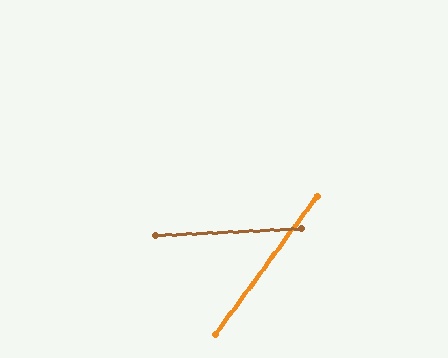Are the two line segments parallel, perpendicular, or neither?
Neither parallel nor perpendicular — they differ by about 51°.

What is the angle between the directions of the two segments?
Approximately 51 degrees.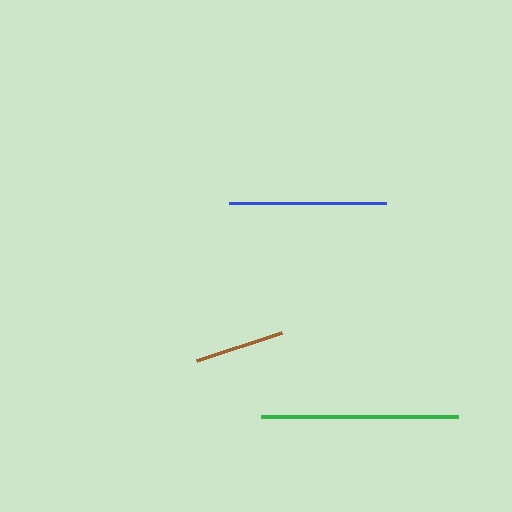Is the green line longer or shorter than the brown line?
The green line is longer than the brown line.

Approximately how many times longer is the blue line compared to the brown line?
The blue line is approximately 1.8 times the length of the brown line.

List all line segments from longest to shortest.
From longest to shortest: green, blue, brown.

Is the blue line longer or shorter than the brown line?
The blue line is longer than the brown line.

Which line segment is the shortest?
The brown line is the shortest at approximately 89 pixels.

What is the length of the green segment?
The green segment is approximately 197 pixels long.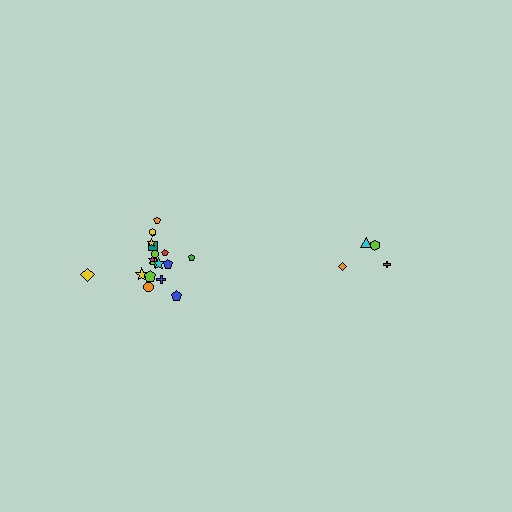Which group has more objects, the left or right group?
The left group.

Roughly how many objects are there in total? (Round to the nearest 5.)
Roughly 20 objects in total.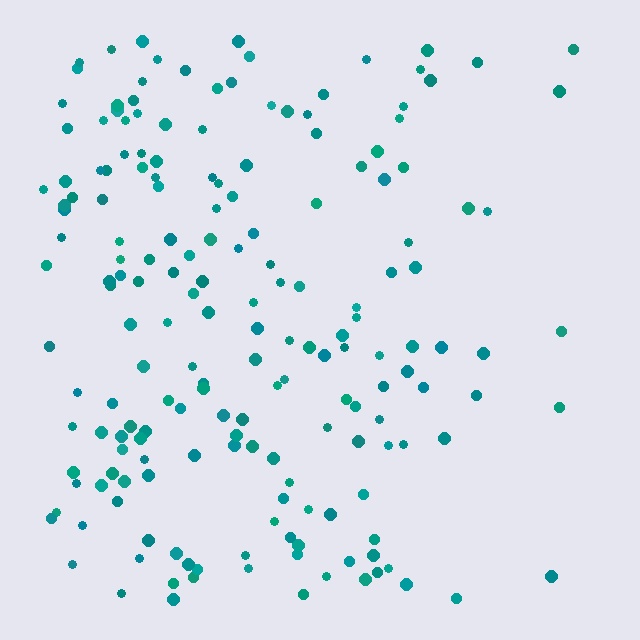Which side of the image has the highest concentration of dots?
The left.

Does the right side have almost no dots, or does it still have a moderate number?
Still a moderate number, just noticeably fewer than the left.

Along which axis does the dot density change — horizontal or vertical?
Horizontal.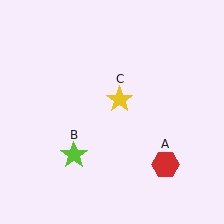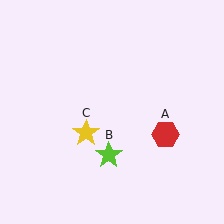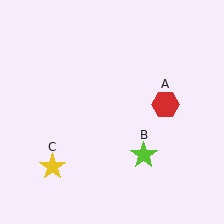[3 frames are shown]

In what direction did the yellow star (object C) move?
The yellow star (object C) moved down and to the left.